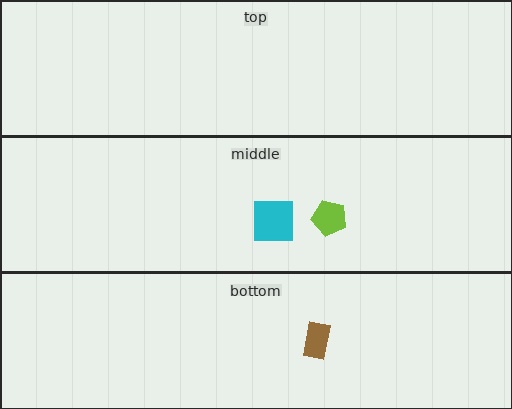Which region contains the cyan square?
The middle region.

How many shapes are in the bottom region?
1.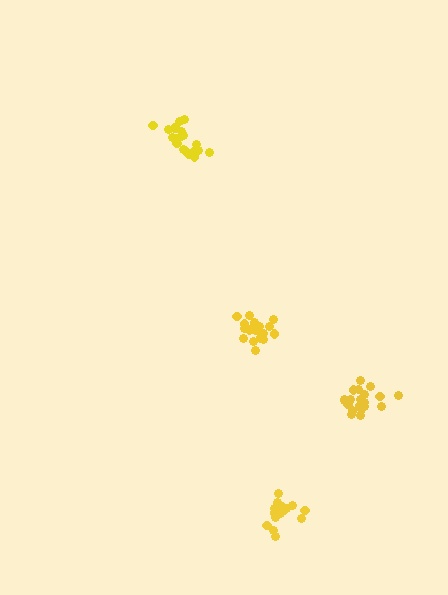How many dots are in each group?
Group 1: 18 dots, Group 2: 19 dots, Group 3: 20 dots, Group 4: 20 dots (77 total).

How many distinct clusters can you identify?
There are 4 distinct clusters.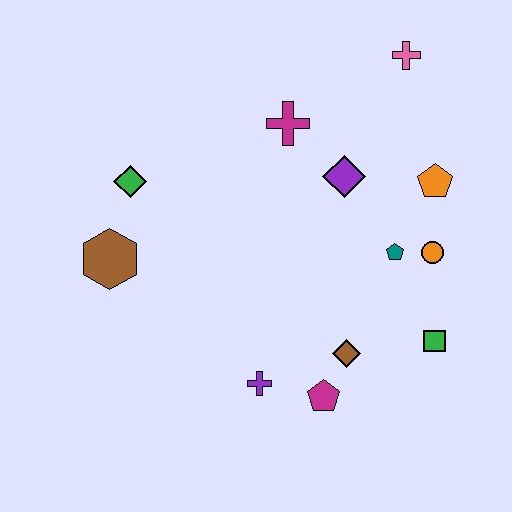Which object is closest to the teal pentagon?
The orange circle is closest to the teal pentagon.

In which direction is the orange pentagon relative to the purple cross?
The orange pentagon is above the purple cross.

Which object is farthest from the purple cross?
The pink cross is farthest from the purple cross.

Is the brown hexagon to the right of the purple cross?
No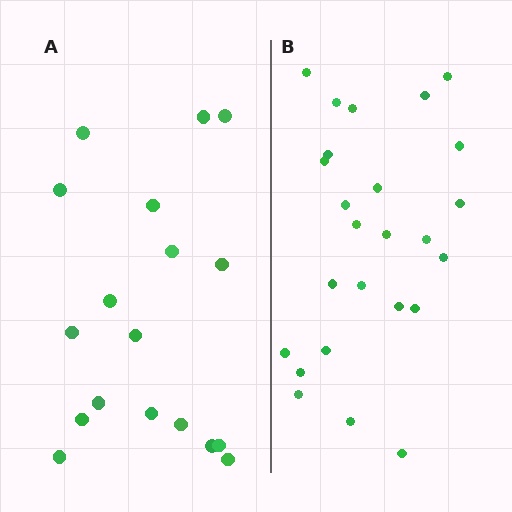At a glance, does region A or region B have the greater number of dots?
Region B (the right region) has more dots.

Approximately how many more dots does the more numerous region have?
Region B has roughly 8 or so more dots than region A.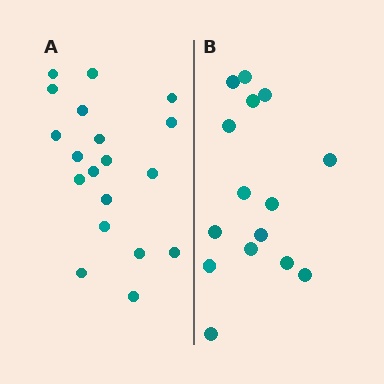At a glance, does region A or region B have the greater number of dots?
Region A (the left region) has more dots.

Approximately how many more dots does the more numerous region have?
Region A has about 4 more dots than region B.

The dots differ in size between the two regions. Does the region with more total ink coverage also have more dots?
No. Region B has more total ink coverage because its dots are larger, but region A actually contains more individual dots. Total area can be misleading — the number of items is what matters here.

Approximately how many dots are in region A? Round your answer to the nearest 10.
About 20 dots. (The exact count is 19, which rounds to 20.)